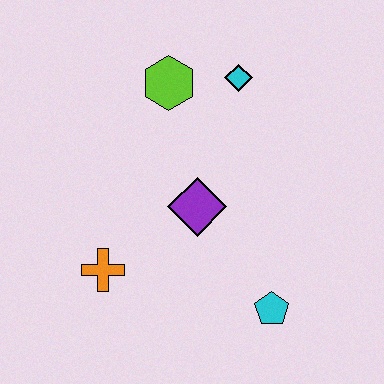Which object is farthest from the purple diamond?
The cyan diamond is farthest from the purple diamond.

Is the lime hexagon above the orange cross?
Yes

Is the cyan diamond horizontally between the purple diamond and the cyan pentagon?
Yes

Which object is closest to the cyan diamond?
The lime hexagon is closest to the cyan diamond.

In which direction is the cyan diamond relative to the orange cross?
The cyan diamond is above the orange cross.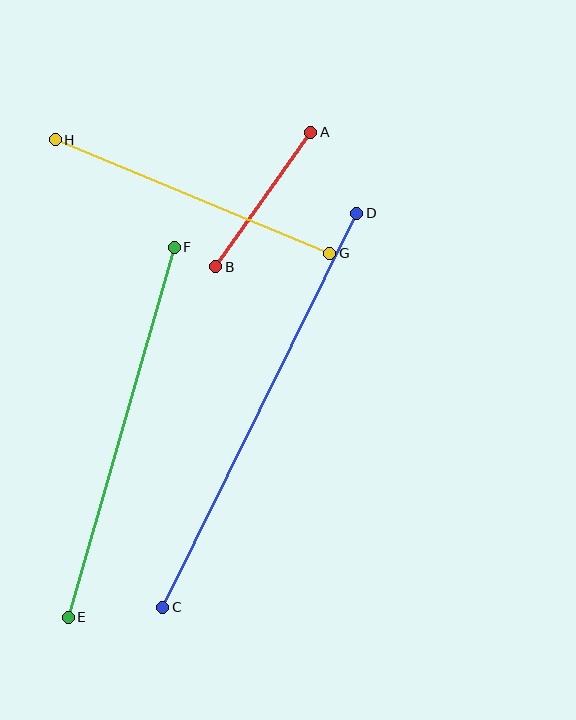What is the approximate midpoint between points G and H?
The midpoint is at approximately (193, 196) pixels.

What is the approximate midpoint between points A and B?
The midpoint is at approximately (263, 200) pixels.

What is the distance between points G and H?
The distance is approximately 297 pixels.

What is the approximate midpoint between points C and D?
The midpoint is at approximately (260, 410) pixels.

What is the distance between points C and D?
The distance is approximately 439 pixels.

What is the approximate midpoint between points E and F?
The midpoint is at approximately (121, 432) pixels.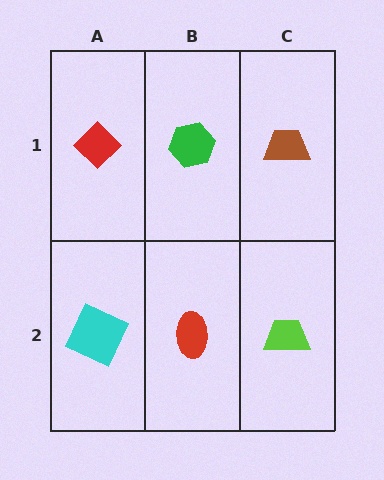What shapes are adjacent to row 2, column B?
A green hexagon (row 1, column B), a cyan square (row 2, column A), a lime trapezoid (row 2, column C).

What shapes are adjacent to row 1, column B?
A red ellipse (row 2, column B), a red diamond (row 1, column A), a brown trapezoid (row 1, column C).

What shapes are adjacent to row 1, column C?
A lime trapezoid (row 2, column C), a green hexagon (row 1, column B).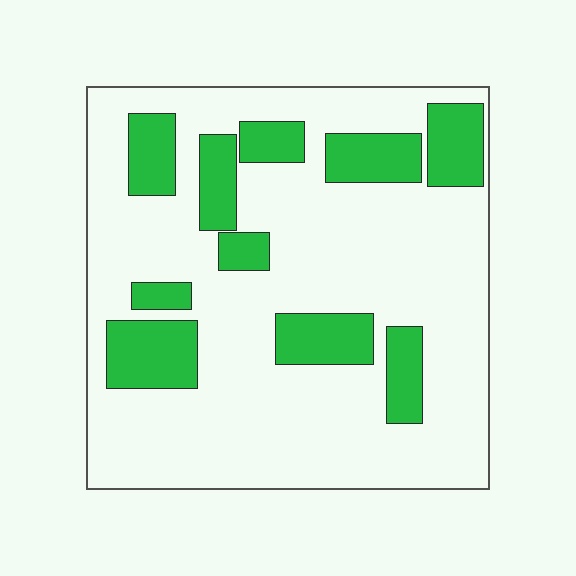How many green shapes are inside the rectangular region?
10.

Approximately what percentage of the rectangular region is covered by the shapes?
Approximately 25%.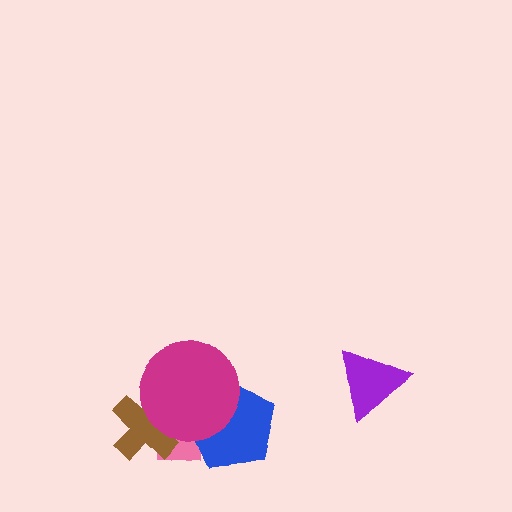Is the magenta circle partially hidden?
No, no other shape covers it.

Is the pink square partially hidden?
Yes, it is partially covered by another shape.